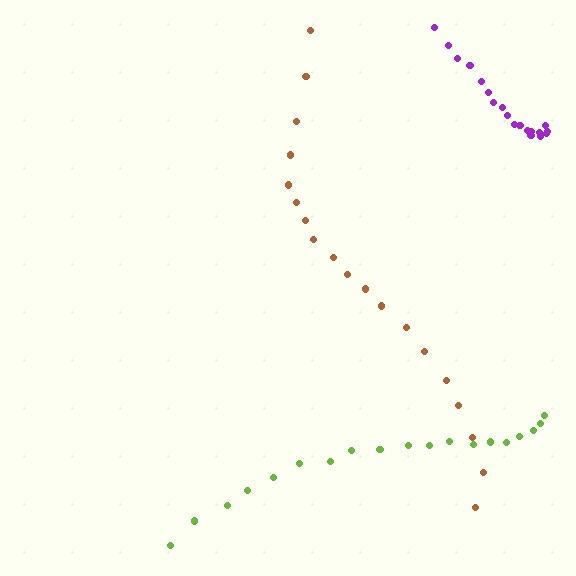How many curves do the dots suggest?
There are 3 distinct paths.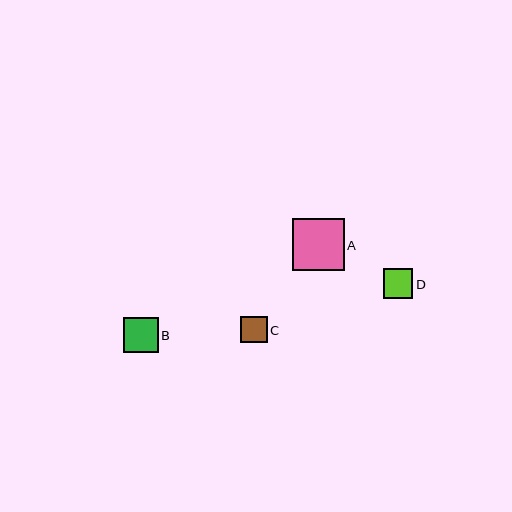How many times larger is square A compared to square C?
Square A is approximately 2.0 times the size of square C.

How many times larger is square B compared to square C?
Square B is approximately 1.3 times the size of square C.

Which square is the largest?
Square A is the largest with a size of approximately 52 pixels.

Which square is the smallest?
Square C is the smallest with a size of approximately 26 pixels.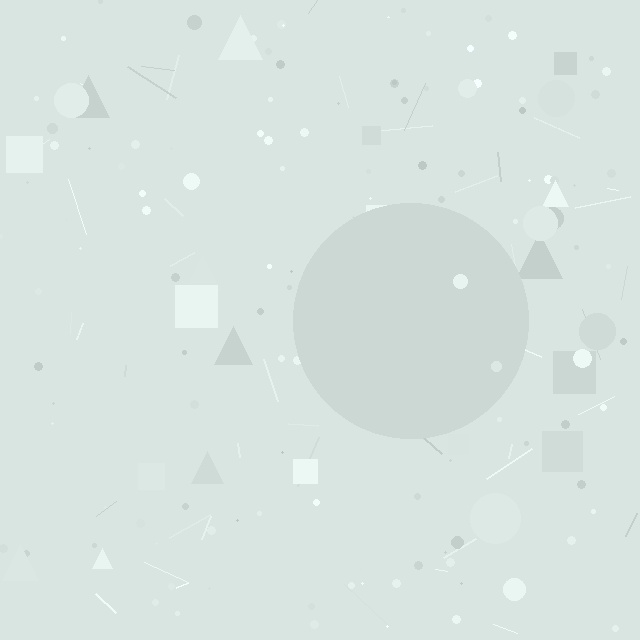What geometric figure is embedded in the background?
A circle is embedded in the background.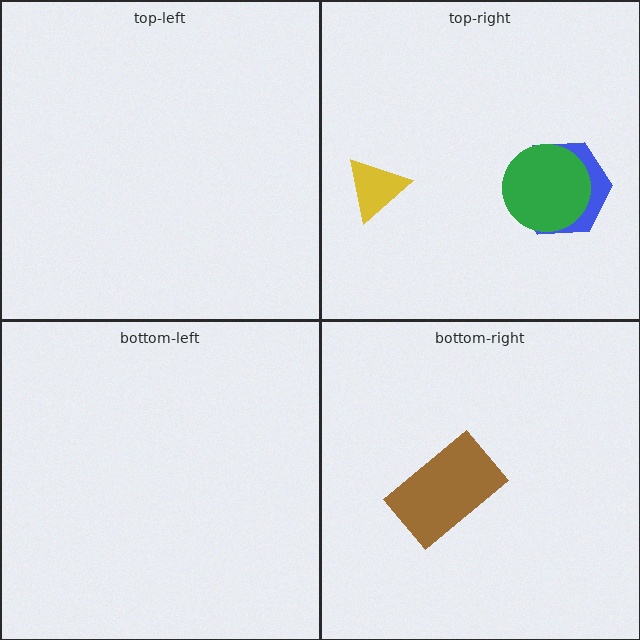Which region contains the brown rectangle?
The bottom-right region.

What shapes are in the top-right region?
The yellow triangle, the blue hexagon, the green circle.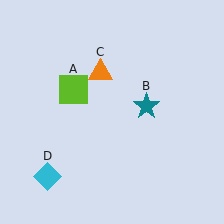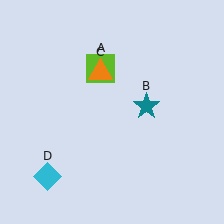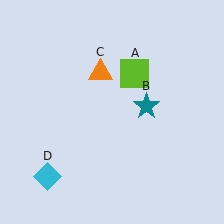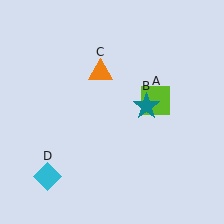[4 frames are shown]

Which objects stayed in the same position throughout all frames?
Teal star (object B) and orange triangle (object C) and cyan diamond (object D) remained stationary.